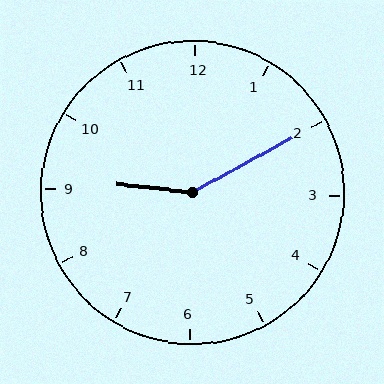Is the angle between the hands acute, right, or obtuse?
It is obtuse.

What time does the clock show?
9:10.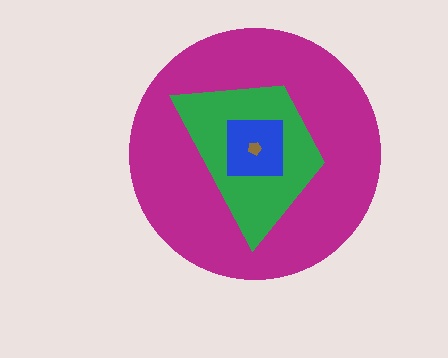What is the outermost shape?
The magenta circle.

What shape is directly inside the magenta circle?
The green trapezoid.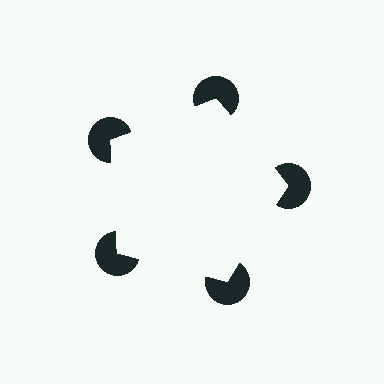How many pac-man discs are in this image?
There are 5 — one at each vertex of the illusory pentagon.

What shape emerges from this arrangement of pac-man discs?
An illusory pentagon — its edges are inferred from the aligned wedge cuts in the pac-man discs, not physically drawn.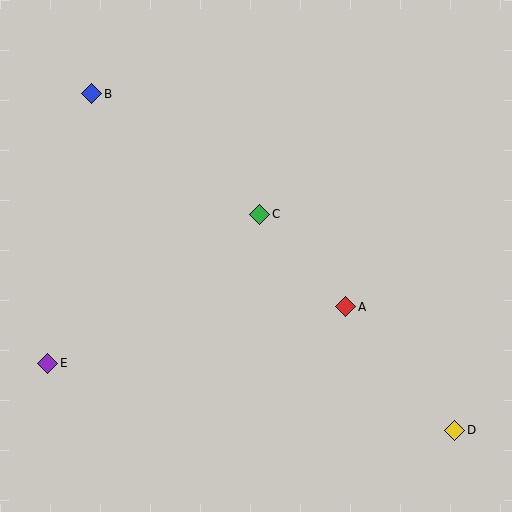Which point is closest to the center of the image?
Point C at (260, 214) is closest to the center.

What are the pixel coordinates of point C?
Point C is at (260, 214).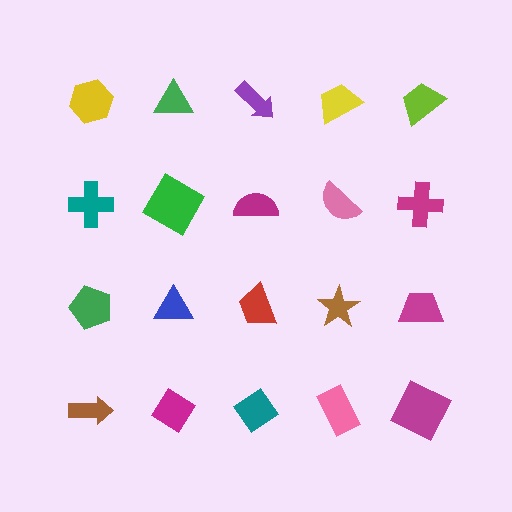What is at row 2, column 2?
A green square.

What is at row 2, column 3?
A magenta semicircle.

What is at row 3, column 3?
A red trapezoid.